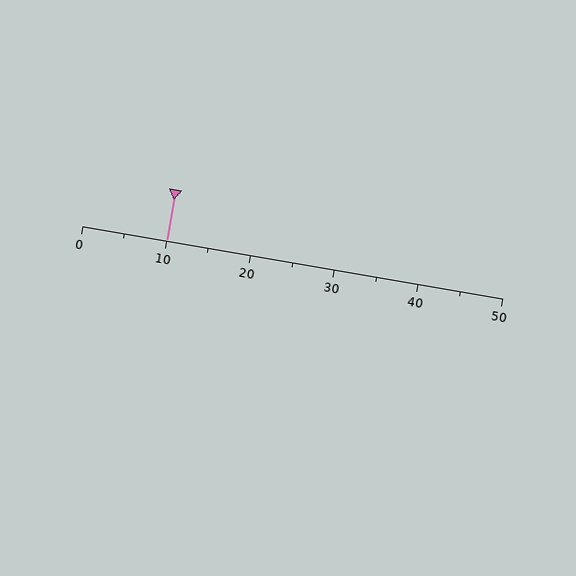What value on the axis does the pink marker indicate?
The marker indicates approximately 10.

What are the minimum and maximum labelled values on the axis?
The axis runs from 0 to 50.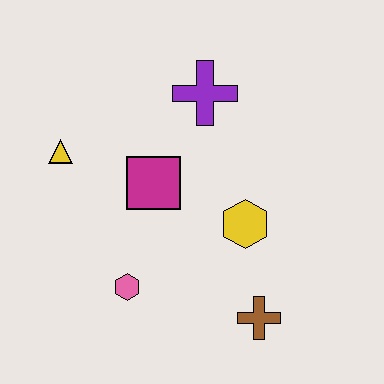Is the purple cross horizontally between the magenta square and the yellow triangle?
No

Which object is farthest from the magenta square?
The brown cross is farthest from the magenta square.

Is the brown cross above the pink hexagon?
No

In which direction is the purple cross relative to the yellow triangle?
The purple cross is to the right of the yellow triangle.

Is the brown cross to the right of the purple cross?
Yes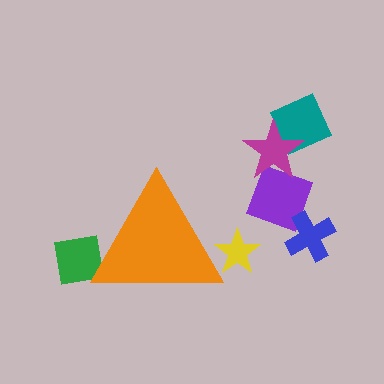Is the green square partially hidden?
Yes, the green square is partially hidden behind the orange triangle.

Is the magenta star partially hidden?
No, the magenta star is fully visible.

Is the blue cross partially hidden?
No, the blue cross is fully visible.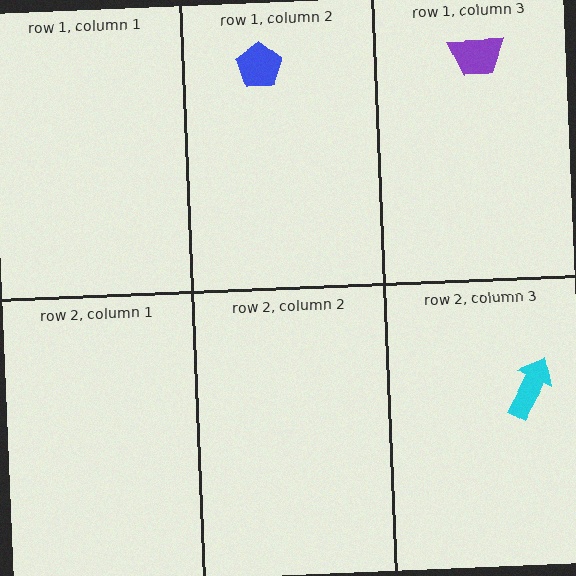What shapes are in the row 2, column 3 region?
The cyan arrow.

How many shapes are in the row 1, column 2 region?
1.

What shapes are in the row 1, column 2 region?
The blue pentagon.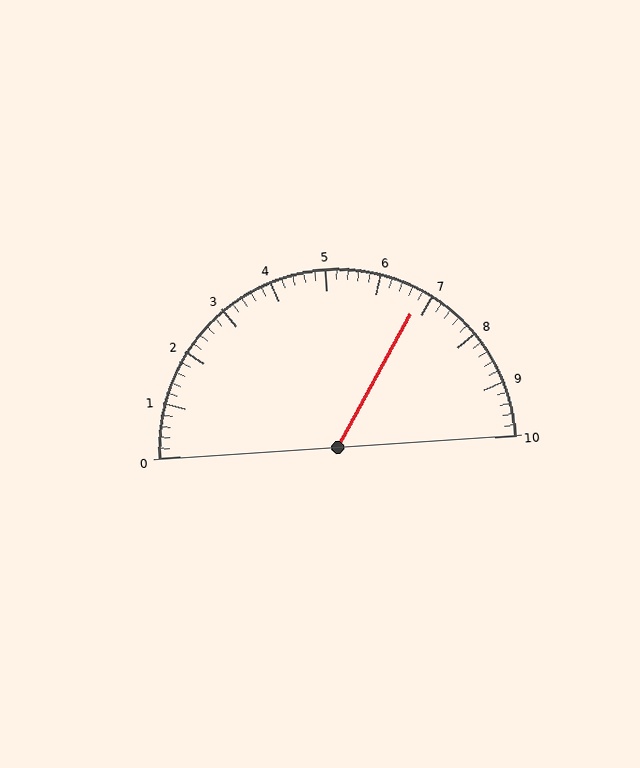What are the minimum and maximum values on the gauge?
The gauge ranges from 0 to 10.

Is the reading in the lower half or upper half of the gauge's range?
The reading is in the upper half of the range (0 to 10).